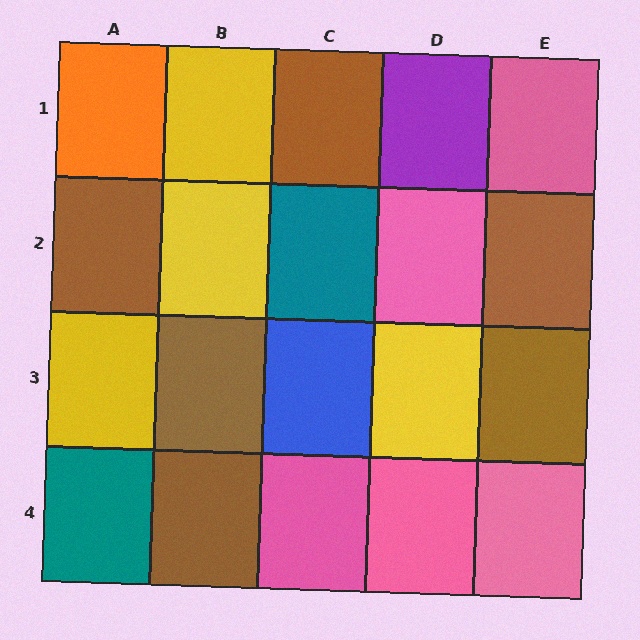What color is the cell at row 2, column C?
Teal.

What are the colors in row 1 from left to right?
Orange, yellow, brown, purple, pink.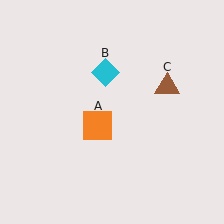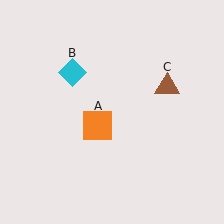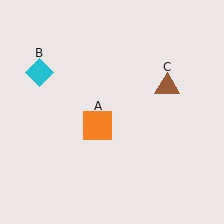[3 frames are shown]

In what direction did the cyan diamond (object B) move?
The cyan diamond (object B) moved left.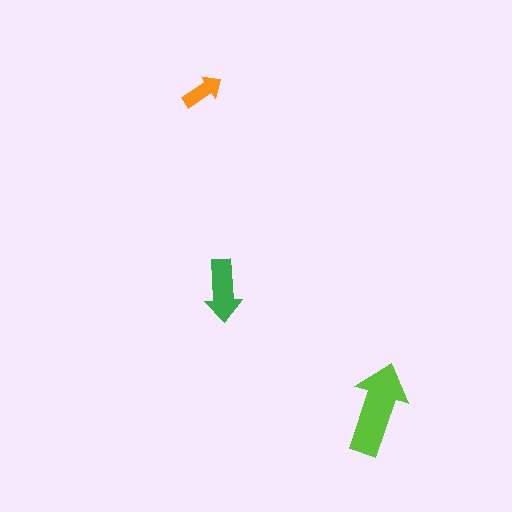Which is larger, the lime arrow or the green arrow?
The lime one.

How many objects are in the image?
There are 3 objects in the image.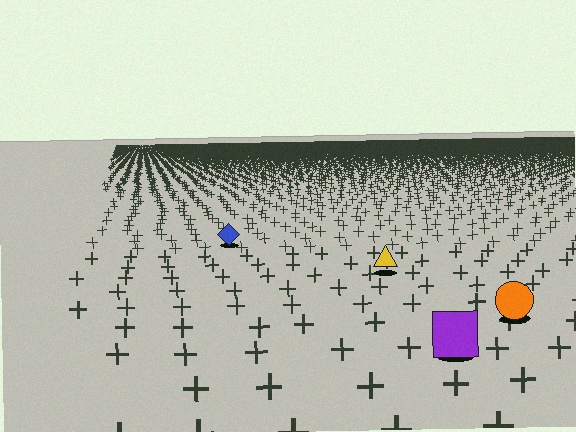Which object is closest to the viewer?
The purple square is closest. The texture marks near it are larger and more spread out.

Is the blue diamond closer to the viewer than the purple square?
No. The purple square is closer — you can tell from the texture gradient: the ground texture is coarser near it.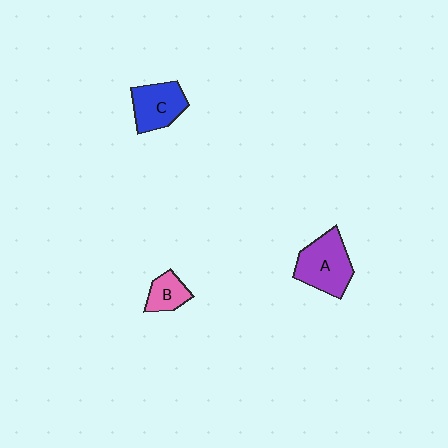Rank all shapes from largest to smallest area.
From largest to smallest: A (purple), C (blue), B (pink).